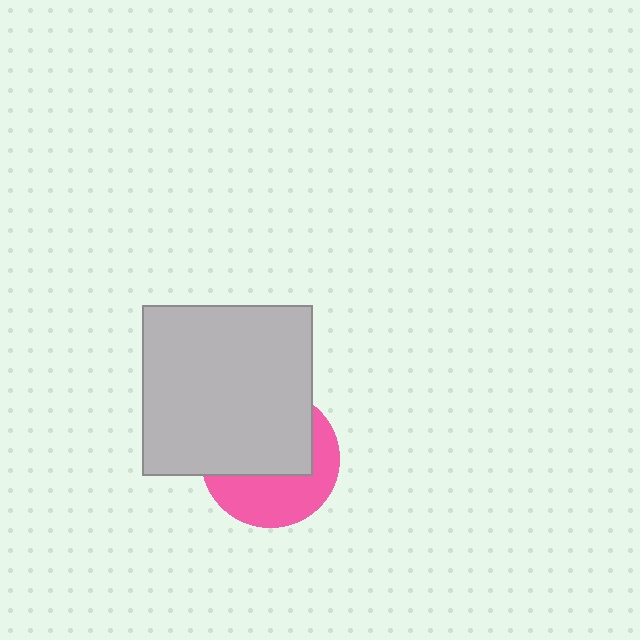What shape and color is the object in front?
The object in front is a light gray square.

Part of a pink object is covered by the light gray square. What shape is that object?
It is a circle.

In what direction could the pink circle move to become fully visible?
The pink circle could move down. That would shift it out from behind the light gray square entirely.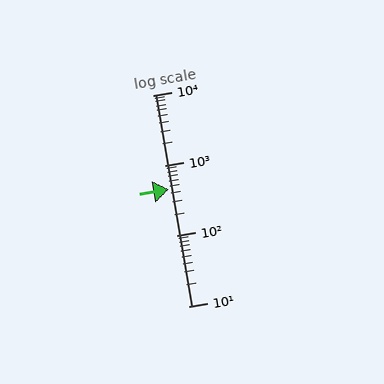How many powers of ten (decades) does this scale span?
The scale spans 3 decades, from 10 to 10000.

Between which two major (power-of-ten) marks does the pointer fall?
The pointer is between 100 and 1000.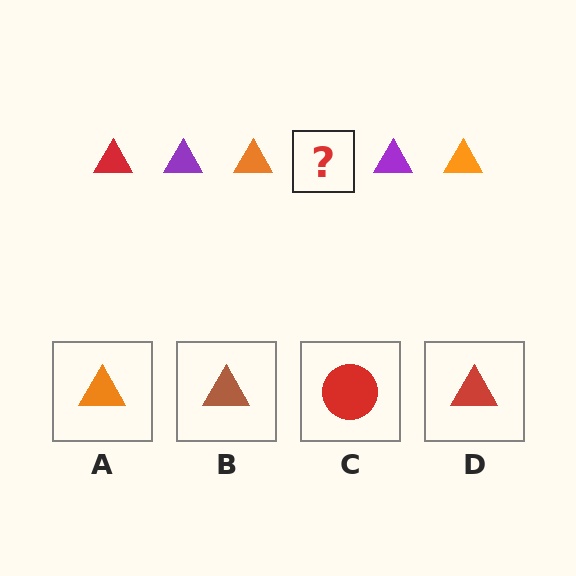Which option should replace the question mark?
Option D.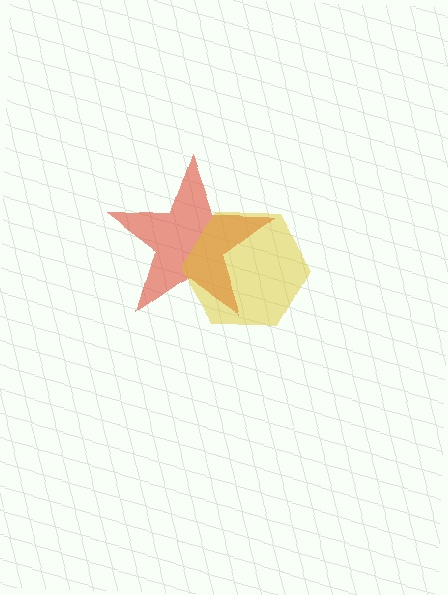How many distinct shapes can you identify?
There are 2 distinct shapes: a red star, a yellow hexagon.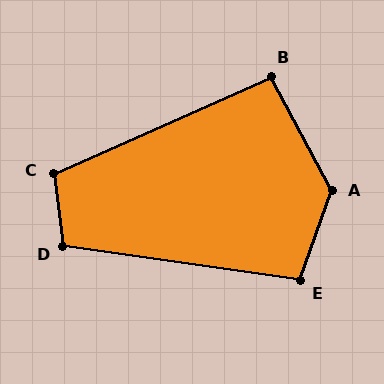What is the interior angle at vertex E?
Approximately 101 degrees (obtuse).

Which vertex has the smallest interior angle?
B, at approximately 94 degrees.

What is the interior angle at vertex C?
Approximately 106 degrees (obtuse).